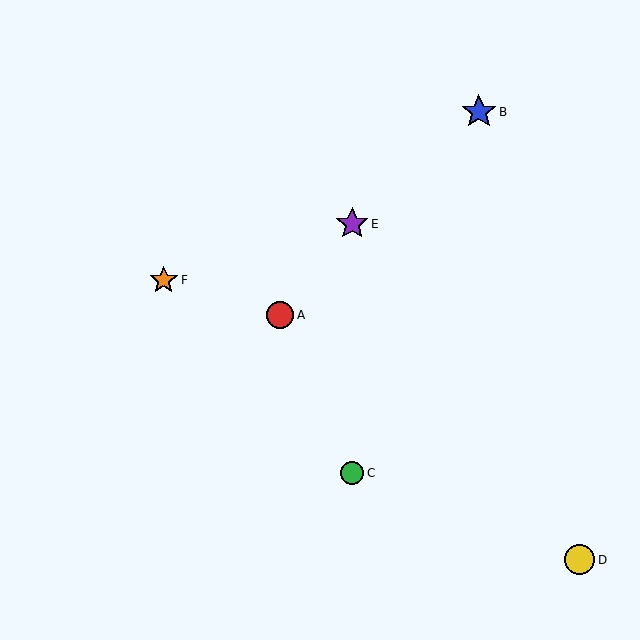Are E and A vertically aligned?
No, E is at x≈352 and A is at x≈280.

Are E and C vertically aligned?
Yes, both are at x≈352.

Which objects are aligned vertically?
Objects C, E are aligned vertically.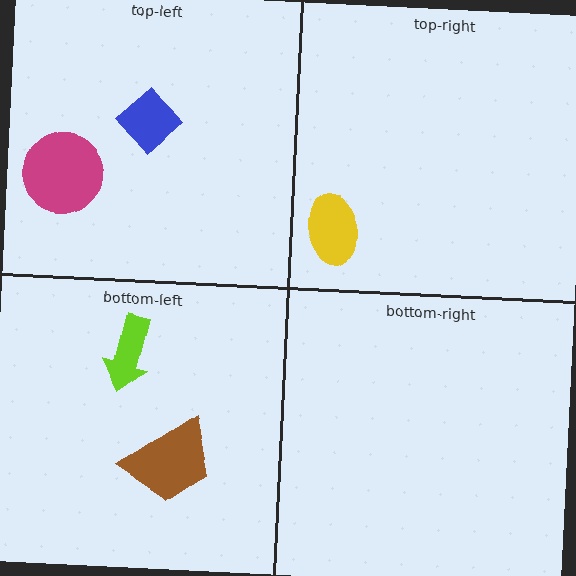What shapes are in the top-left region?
The magenta circle, the blue diamond.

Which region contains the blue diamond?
The top-left region.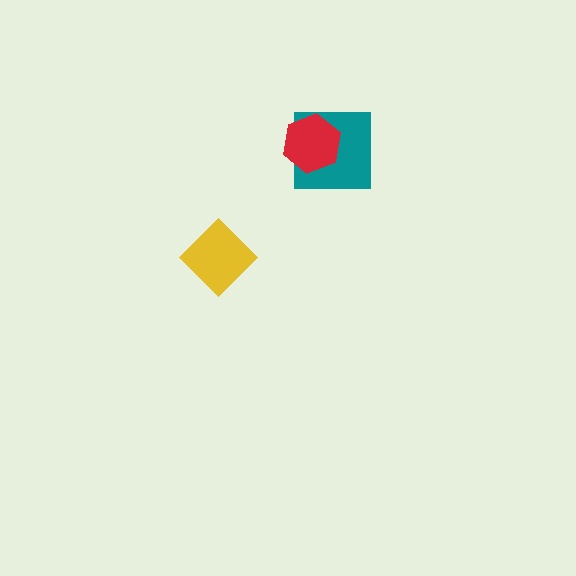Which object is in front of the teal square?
The red hexagon is in front of the teal square.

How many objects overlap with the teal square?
1 object overlaps with the teal square.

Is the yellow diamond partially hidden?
No, no other shape covers it.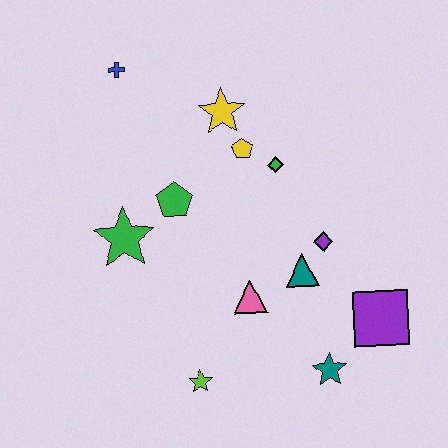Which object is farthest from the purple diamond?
The blue cross is farthest from the purple diamond.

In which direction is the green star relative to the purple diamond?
The green star is to the left of the purple diamond.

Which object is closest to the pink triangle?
The teal triangle is closest to the pink triangle.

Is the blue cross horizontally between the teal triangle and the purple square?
No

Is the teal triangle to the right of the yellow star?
Yes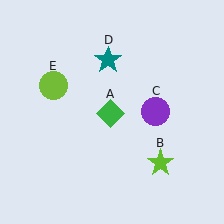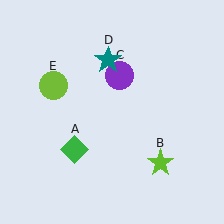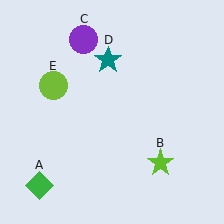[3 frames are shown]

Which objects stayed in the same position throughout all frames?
Lime star (object B) and teal star (object D) and lime circle (object E) remained stationary.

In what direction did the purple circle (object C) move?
The purple circle (object C) moved up and to the left.